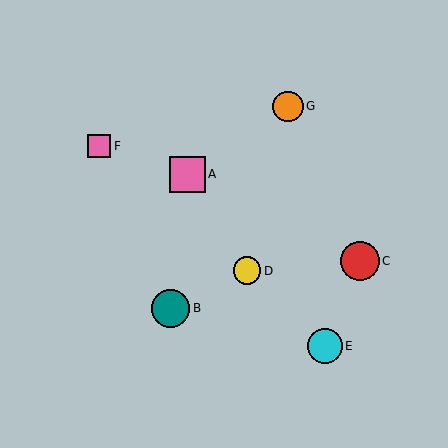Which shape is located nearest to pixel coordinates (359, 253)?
The red circle (labeled C) at (360, 261) is nearest to that location.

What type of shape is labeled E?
Shape E is a cyan circle.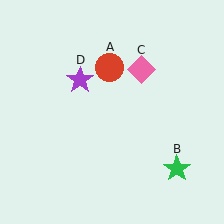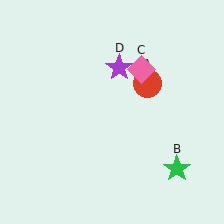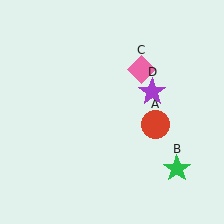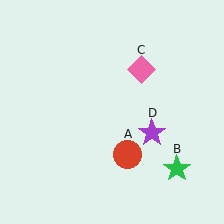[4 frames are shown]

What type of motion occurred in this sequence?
The red circle (object A), purple star (object D) rotated clockwise around the center of the scene.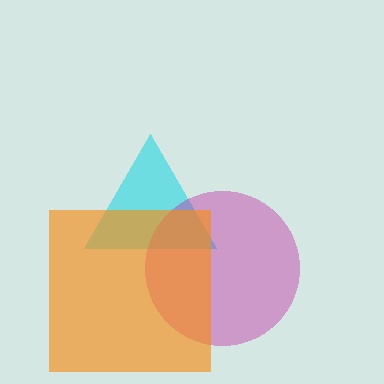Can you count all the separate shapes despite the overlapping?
Yes, there are 3 separate shapes.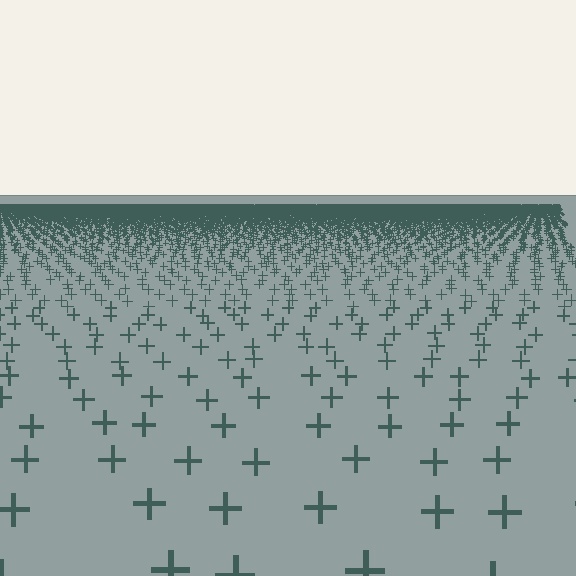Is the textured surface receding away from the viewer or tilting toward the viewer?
The surface is receding away from the viewer. Texture elements get smaller and denser toward the top.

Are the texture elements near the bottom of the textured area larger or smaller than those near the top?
Larger. Near the bottom, elements are closer to the viewer and appear at a bigger on-screen size.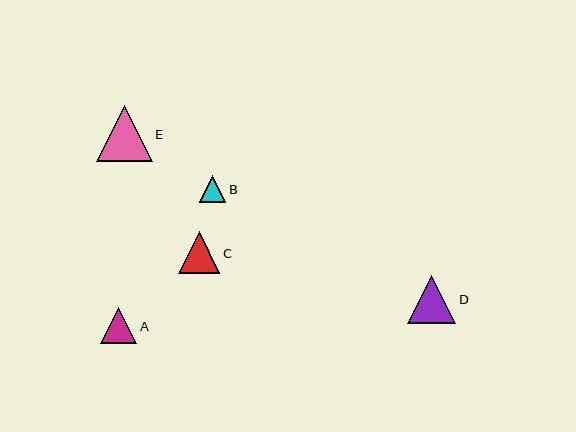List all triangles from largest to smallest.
From largest to smallest: E, D, C, A, B.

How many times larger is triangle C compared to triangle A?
Triangle C is approximately 1.1 times the size of triangle A.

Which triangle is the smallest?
Triangle B is the smallest with a size of approximately 27 pixels.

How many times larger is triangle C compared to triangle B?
Triangle C is approximately 1.6 times the size of triangle B.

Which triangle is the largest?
Triangle E is the largest with a size of approximately 56 pixels.